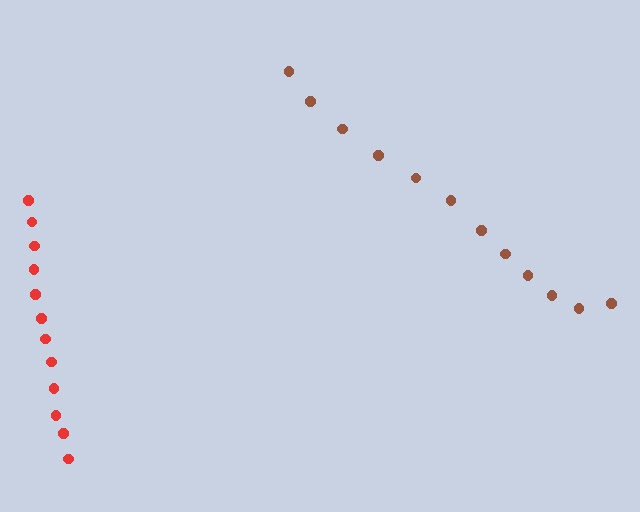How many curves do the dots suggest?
There are 2 distinct paths.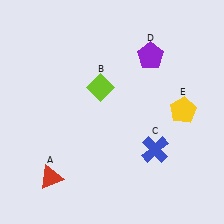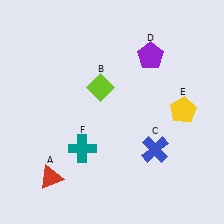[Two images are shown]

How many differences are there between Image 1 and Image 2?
There is 1 difference between the two images.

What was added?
A teal cross (F) was added in Image 2.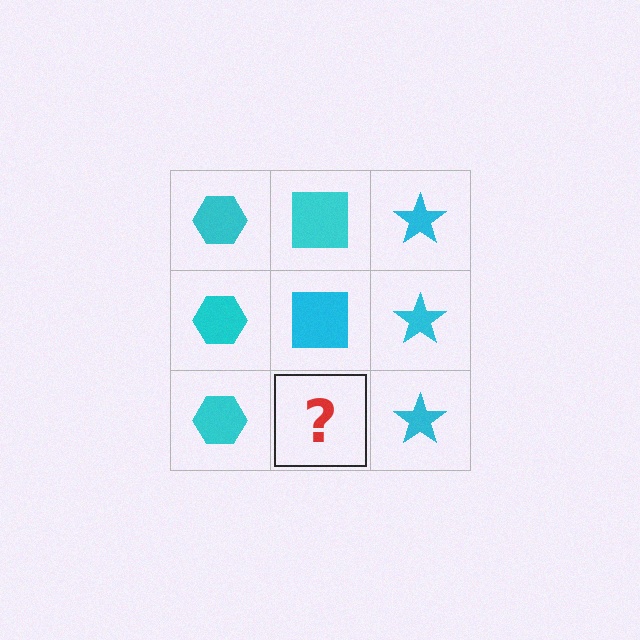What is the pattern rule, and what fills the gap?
The rule is that each column has a consistent shape. The gap should be filled with a cyan square.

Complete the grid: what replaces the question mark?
The question mark should be replaced with a cyan square.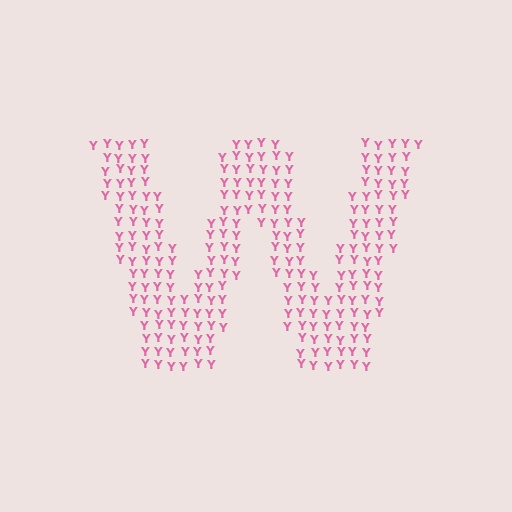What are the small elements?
The small elements are letter Y's.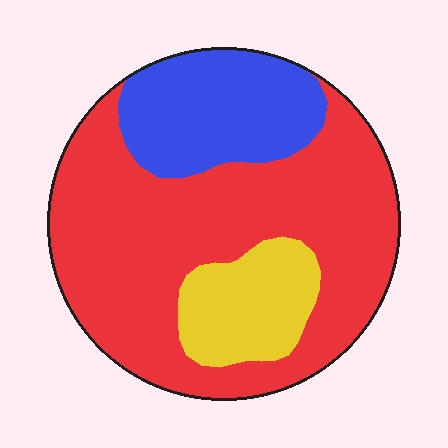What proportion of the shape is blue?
Blue covers around 20% of the shape.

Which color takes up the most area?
Red, at roughly 65%.